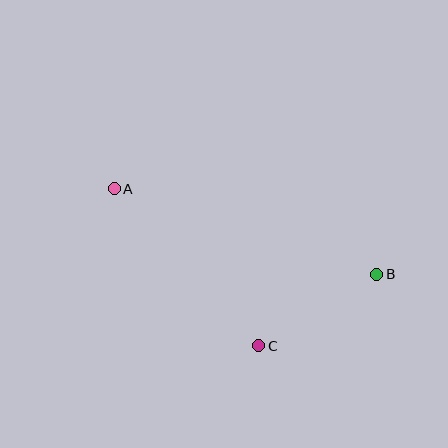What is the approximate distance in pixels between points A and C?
The distance between A and C is approximately 213 pixels.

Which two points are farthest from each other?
Points A and B are farthest from each other.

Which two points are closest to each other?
Points B and C are closest to each other.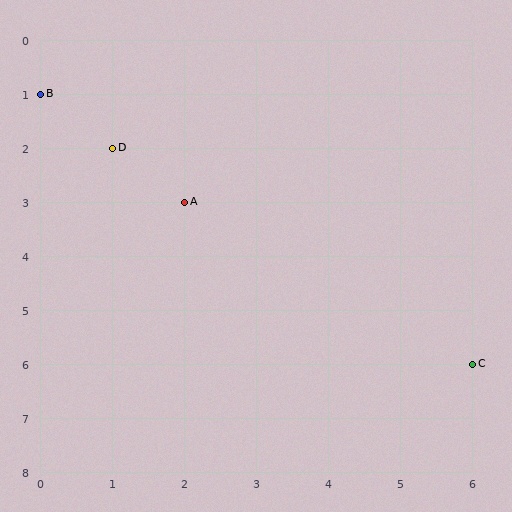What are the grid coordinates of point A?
Point A is at grid coordinates (2, 3).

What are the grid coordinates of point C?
Point C is at grid coordinates (6, 6).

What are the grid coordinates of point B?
Point B is at grid coordinates (0, 1).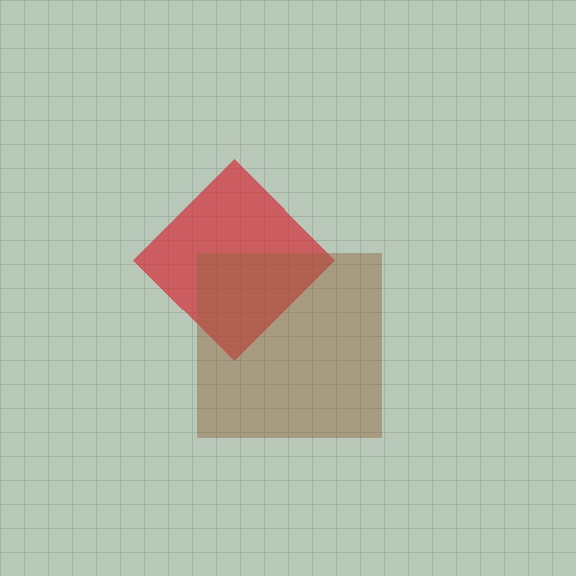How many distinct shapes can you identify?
There are 2 distinct shapes: a red diamond, a brown square.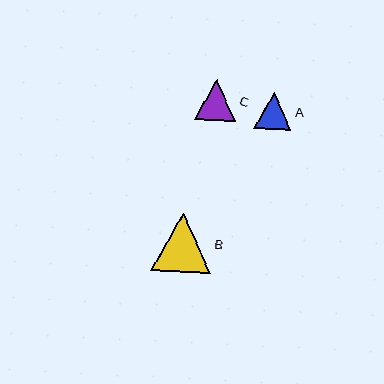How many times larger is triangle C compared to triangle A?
Triangle C is approximately 1.1 times the size of triangle A.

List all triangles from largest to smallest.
From largest to smallest: B, C, A.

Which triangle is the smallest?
Triangle A is the smallest with a size of approximately 37 pixels.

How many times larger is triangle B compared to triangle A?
Triangle B is approximately 1.6 times the size of triangle A.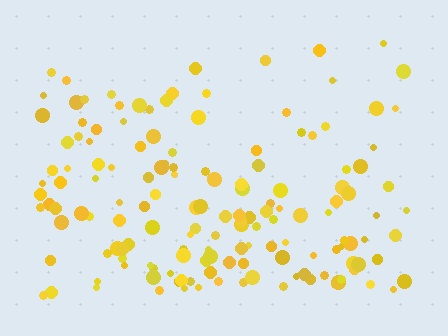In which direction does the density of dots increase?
From top to bottom, with the bottom side densest.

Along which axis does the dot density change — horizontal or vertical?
Vertical.